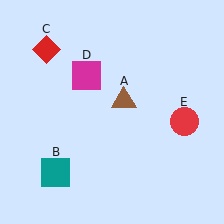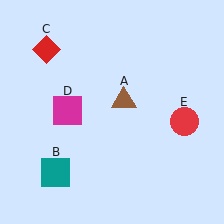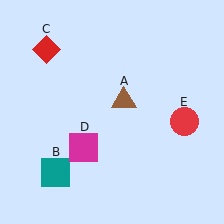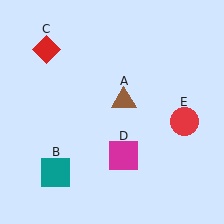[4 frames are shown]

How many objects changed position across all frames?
1 object changed position: magenta square (object D).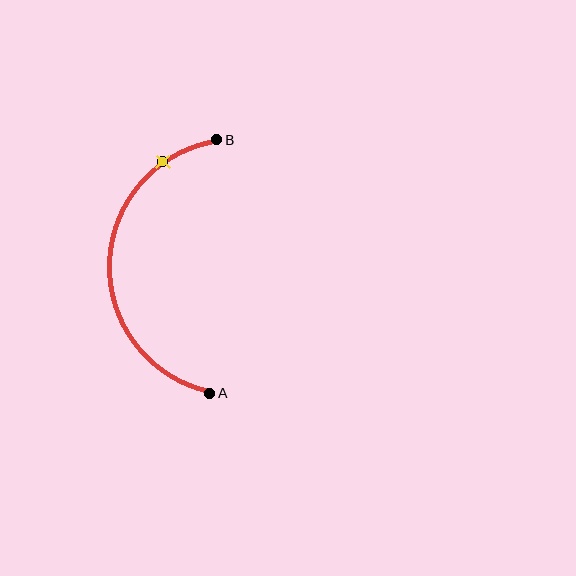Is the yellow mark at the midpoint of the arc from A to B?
No. The yellow mark lies on the arc but is closer to endpoint B. The arc midpoint would be at the point on the curve equidistant along the arc from both A and B.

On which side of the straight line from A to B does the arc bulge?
The arc bulges to the left of the straight line connecting A and B.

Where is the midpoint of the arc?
The arc midpoint is the point on the curve farthest from the straight line joining A and B. It sits to the left of that line.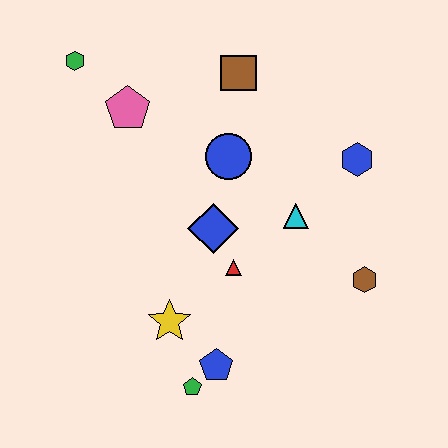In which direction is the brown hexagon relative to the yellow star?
The brown hexagon is to the right of the yellow star.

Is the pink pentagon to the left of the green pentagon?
Yes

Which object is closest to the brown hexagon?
The cyan triangle is closest to the brown hexagon.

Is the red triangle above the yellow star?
Yes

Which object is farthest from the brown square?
The green pentagon is farthest from the brown square.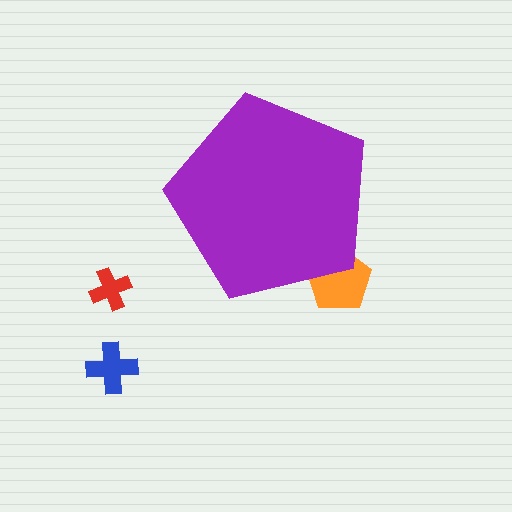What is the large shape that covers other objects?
A purple pentagon.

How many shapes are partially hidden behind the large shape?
1 shape is partially hidden.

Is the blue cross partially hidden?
No, the blue cross is fully visible.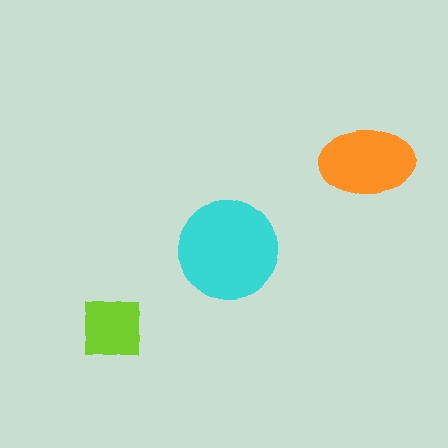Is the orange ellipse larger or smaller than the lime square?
Larger.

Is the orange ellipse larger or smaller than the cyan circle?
Smaller.